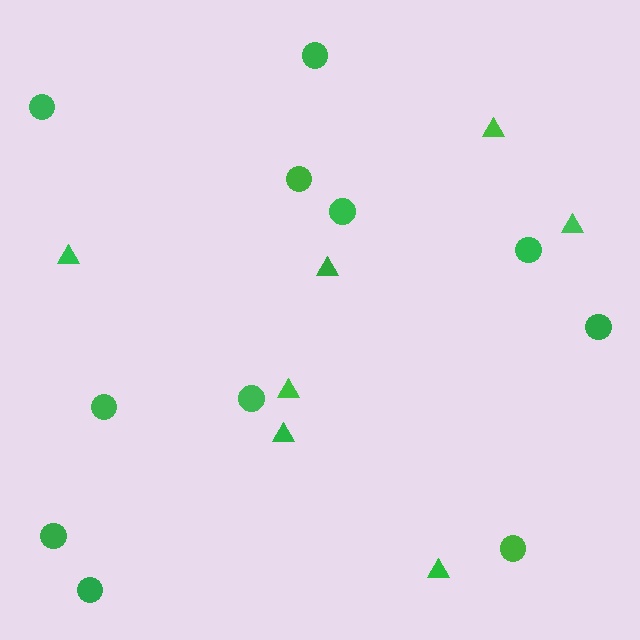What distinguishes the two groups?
There are 2 groups: one group of triangles (7) and one group of circles (11).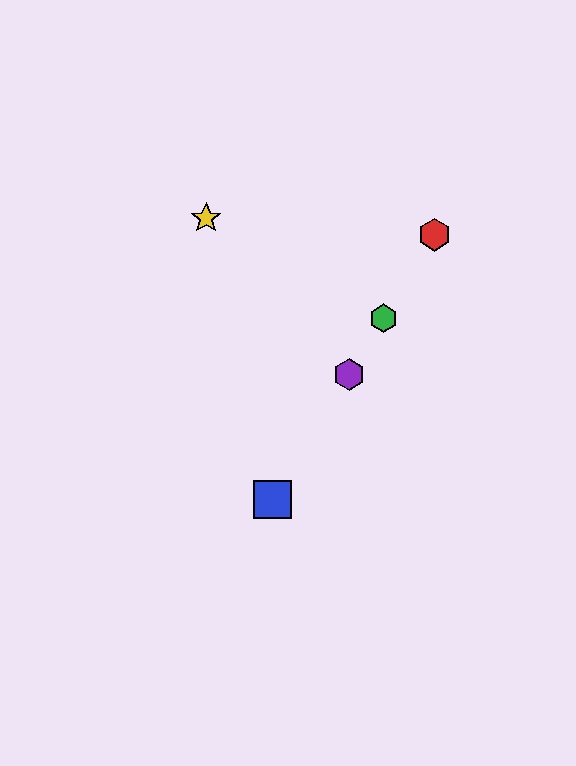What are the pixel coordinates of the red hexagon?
The red hexagon is at (435, 235).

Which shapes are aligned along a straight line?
The red hexagon, the blue square, the green hexagon, the purple hexagon are aligned along a straight line.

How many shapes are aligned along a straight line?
4 shapes (the red hexagon, the blue square, the green hexagon, the purple hexagon) are aligned along a straight line.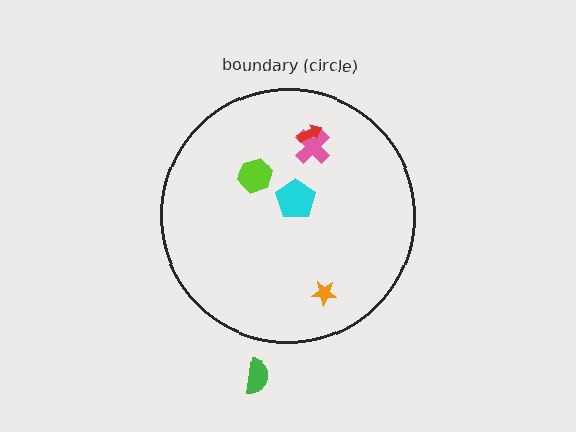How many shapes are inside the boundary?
5 inside, 1 outside.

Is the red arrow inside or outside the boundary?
Inside.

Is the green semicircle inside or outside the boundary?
Outside.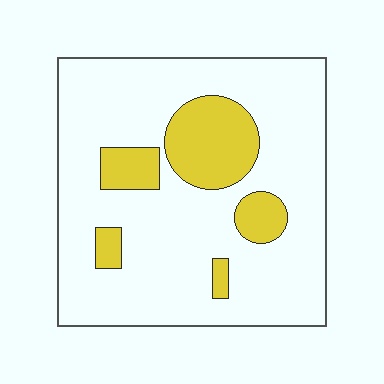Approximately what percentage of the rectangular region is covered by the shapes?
Approximately 20%.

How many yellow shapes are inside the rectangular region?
5.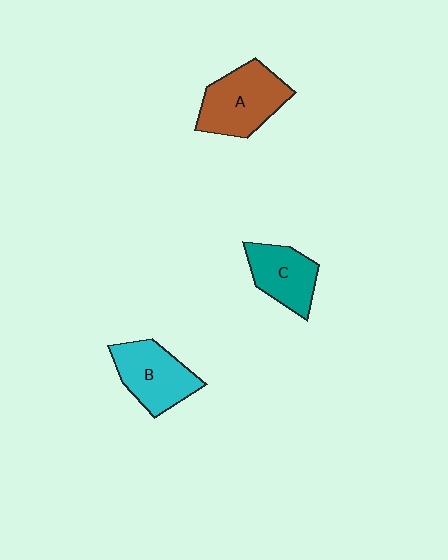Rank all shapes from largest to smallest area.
From largest to smallest: A (brown), B (cyan), C (teal).